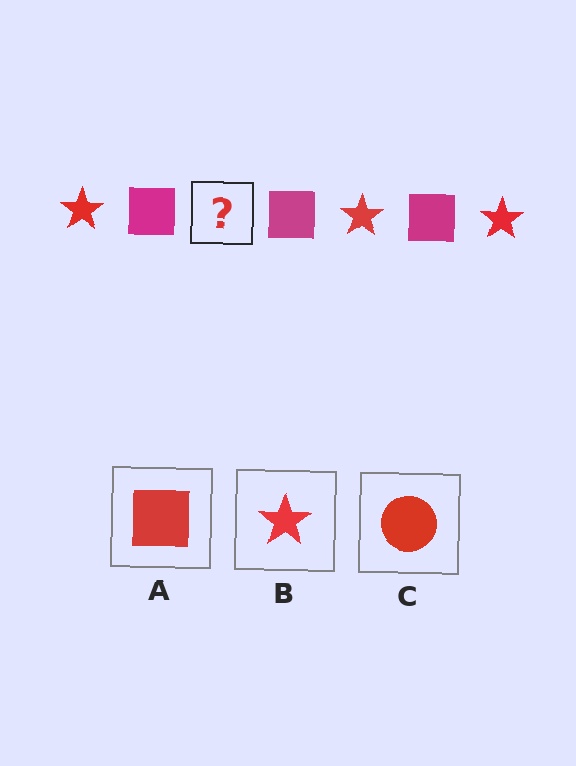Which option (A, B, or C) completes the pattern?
B.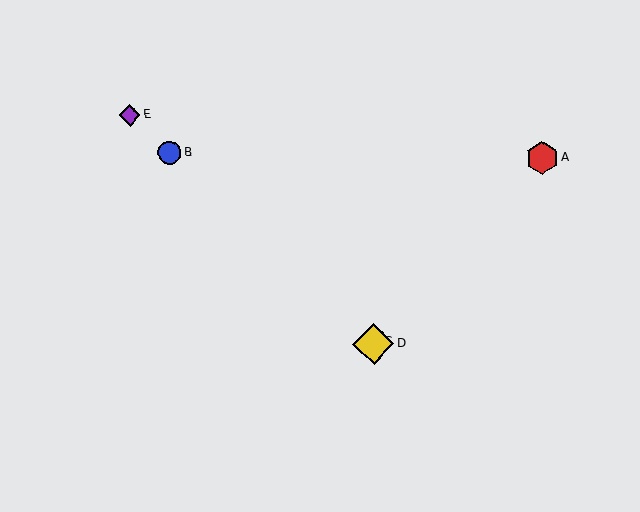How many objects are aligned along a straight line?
4 objects (B, C, D, E) are aligned along a straight line.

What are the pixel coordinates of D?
Object D is at (373, 344).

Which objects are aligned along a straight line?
Objects B, C, D, E are aligned along a straight line.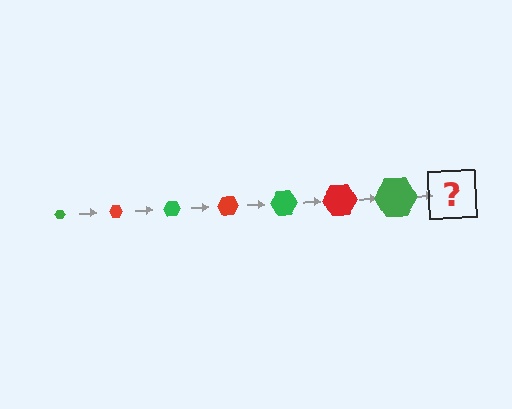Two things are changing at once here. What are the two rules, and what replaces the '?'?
The two rules are that the hexagon grows larger each step and the color cycles through green and red. The '?' should be a red hexagon, larger than the previous one.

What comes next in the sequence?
The next element should be a red hexagon, larger than the previous one.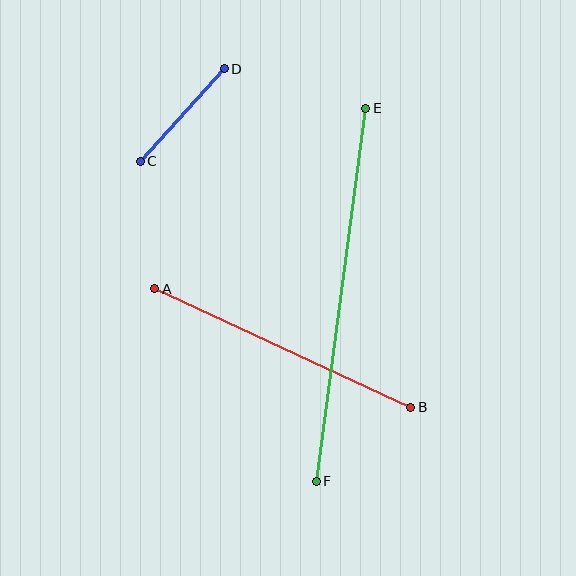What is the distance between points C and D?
The distance is approximately 125 pixels.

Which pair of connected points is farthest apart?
Points E and F are farthest apart.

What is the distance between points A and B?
The distance is approximately 282 pixels.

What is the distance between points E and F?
The distance is approximately 376 pixels.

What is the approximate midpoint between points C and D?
The midpoint is at approximately (182, 115) pixels.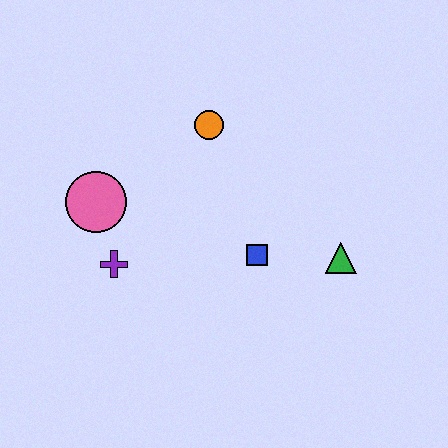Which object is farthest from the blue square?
The pink circle is farthest from the blue square.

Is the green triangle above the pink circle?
No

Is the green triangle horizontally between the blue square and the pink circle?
No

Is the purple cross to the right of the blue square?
No